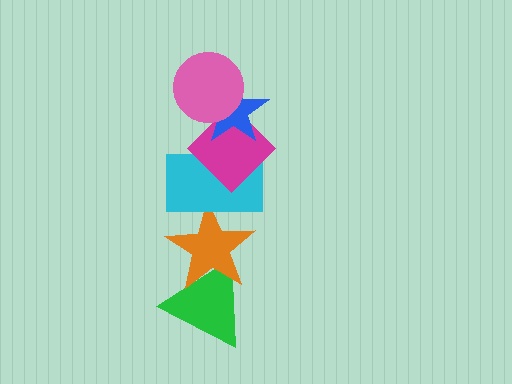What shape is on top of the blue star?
The pink circle is on top of the blue star.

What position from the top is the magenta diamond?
The magenta diamond is 3rd from the top.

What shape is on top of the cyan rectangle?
The magenta diamond is on top of the cyan rectangle.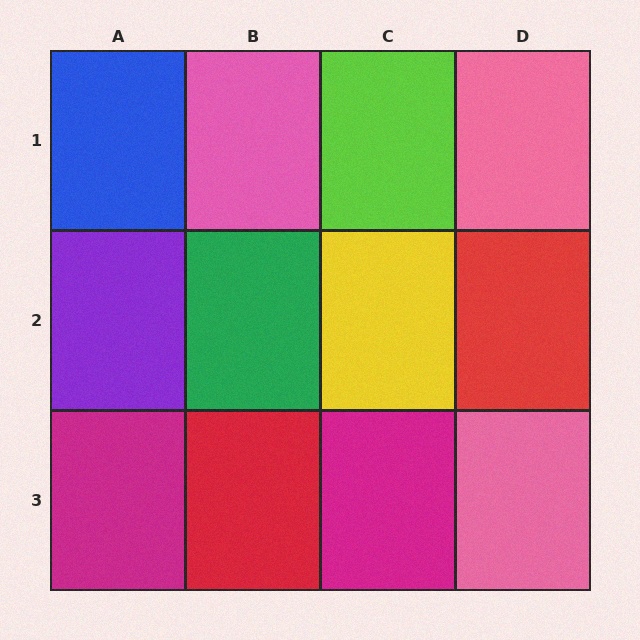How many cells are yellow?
1 cell is yellow.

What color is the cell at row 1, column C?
Lime.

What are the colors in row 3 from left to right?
Magenta, red, magenta, pink.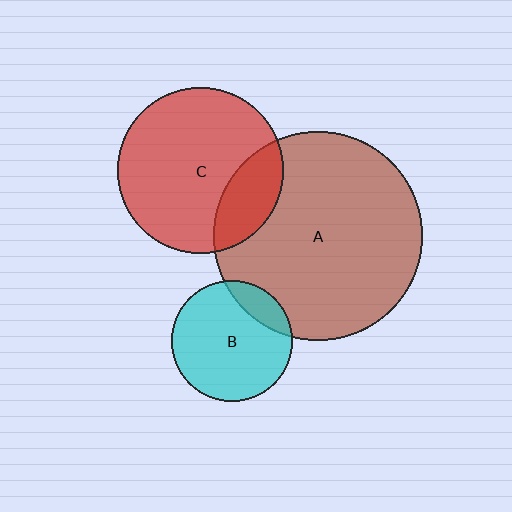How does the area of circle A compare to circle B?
Approximately 3.0 times.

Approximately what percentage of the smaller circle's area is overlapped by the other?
Approximately 20%.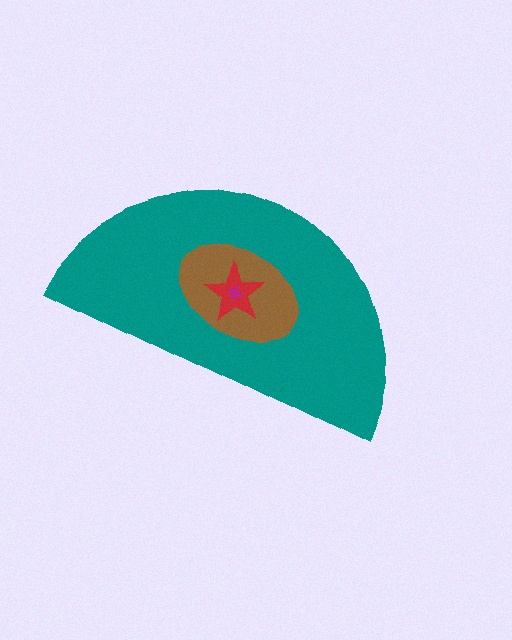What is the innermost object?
The magenta cross.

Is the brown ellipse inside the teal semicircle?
Yes.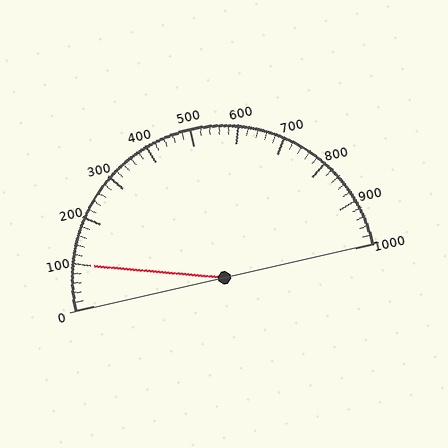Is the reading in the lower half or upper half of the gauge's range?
The reading is in the lower half of the range (0 to 1000).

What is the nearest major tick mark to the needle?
The nearest major tick mark is 100.